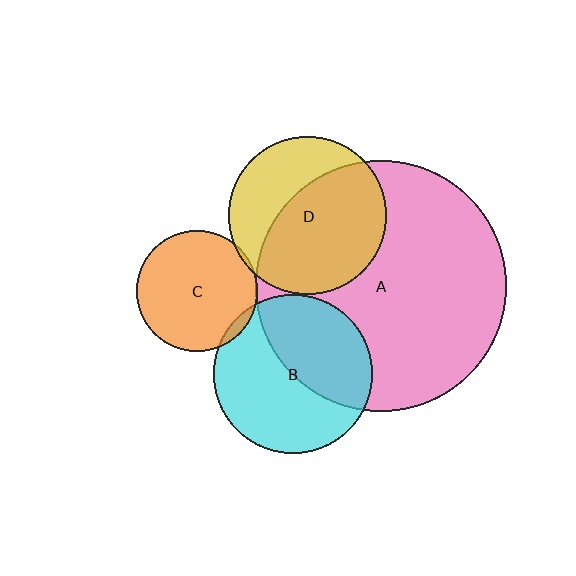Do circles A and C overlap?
Yes.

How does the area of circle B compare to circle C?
Approximately 1.7 times.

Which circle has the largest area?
Circle A (pink).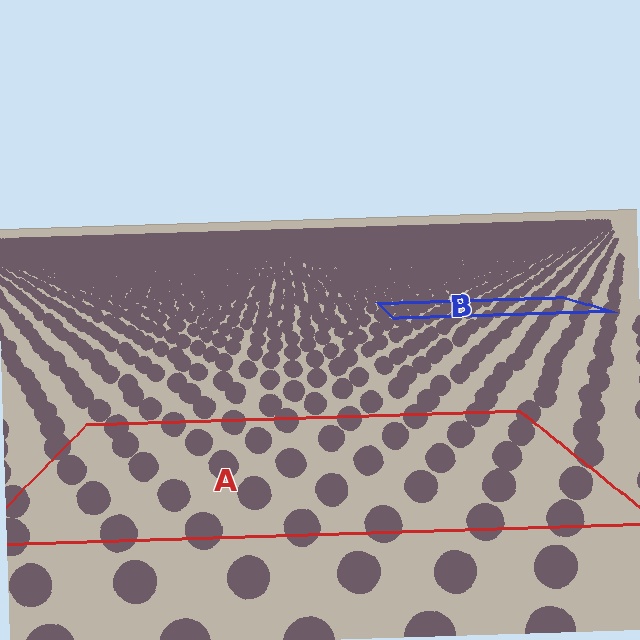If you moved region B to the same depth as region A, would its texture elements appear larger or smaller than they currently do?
They would appear larger. At a closer depth, the same texture elements are projected at a bigger on-screen size.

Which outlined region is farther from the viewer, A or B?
Region B is farther from the viewer — the texture elements inside it appear smaller and more densely packed.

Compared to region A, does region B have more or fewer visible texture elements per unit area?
Region B has more texture elements per unit area — they are packed more densely because it is farther away.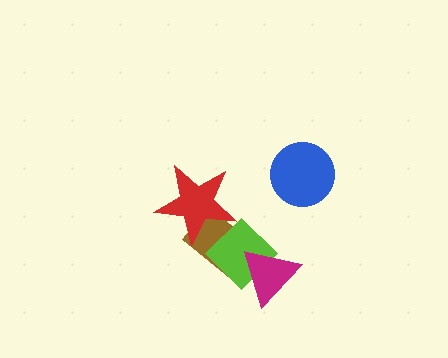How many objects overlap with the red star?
2 objects overlap with the red star.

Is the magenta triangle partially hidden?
No, no other shape covers it.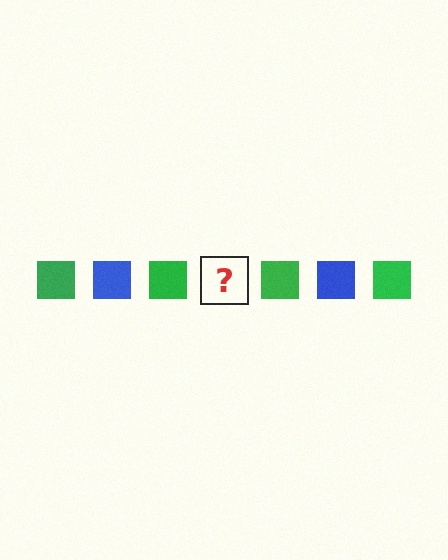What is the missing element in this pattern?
The missing element is a blue square.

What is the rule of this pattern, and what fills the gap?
The rule is that the pattern cycles through green, blue squares. The gap should be filled with a blue square.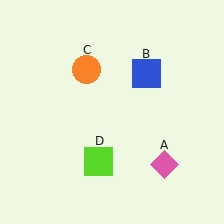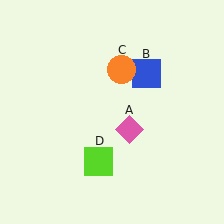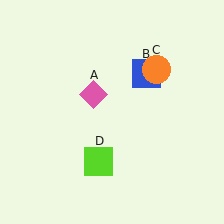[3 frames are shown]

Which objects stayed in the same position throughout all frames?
Blue square (object B) and lime square (object D) remained stationary.